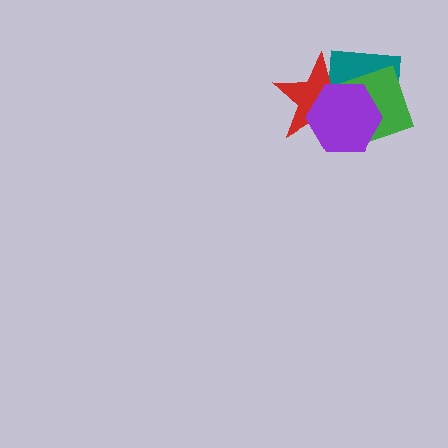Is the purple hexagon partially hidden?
No, no other shape covers it.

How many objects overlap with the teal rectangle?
3 objects overlap with the teal rectangle.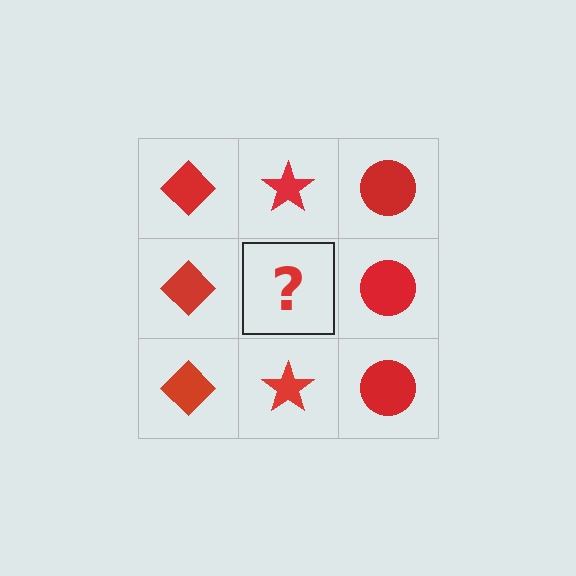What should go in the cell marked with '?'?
The missing cell should contain a red star.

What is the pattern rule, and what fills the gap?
The rule is that each column has a consistent shape. The gap should be filled with a red star.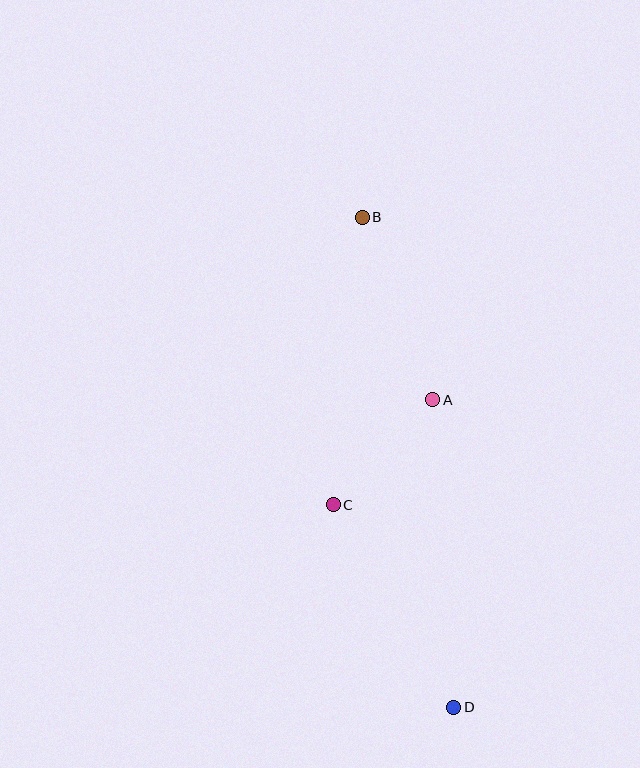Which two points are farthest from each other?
Points B and D are farthest from each other.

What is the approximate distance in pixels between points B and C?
The distance between B and C is approximately 289 pixels.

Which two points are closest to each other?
Points A and C are closest to each other.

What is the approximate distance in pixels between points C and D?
The distance between C and D is approximately 235 pixels.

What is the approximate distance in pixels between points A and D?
The distance between A and D is approximately 308 pixels.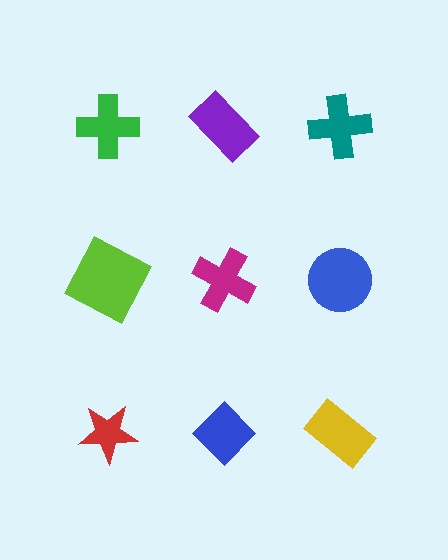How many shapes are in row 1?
3 shapes.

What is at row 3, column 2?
A blue diamond.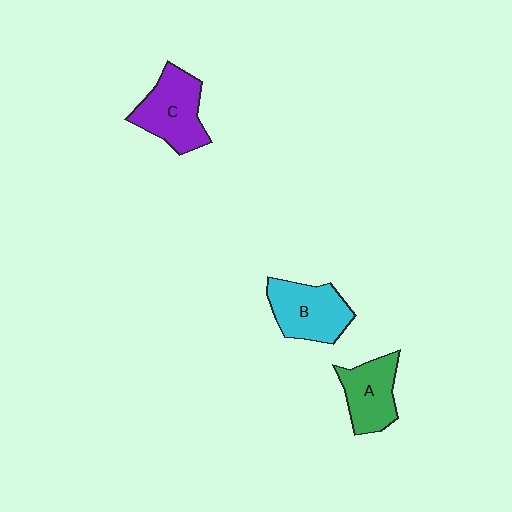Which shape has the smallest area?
Shape A (green).